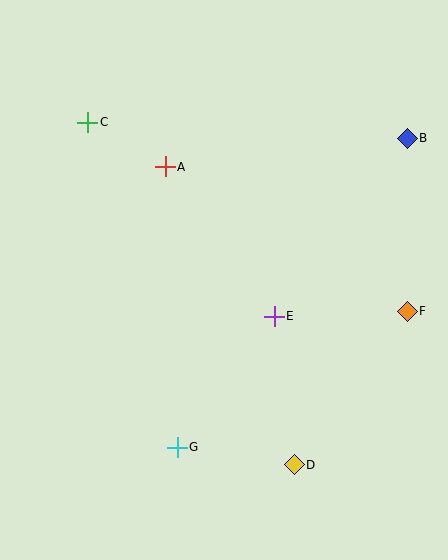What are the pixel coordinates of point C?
Point C is at (88, 122).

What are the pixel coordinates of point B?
Point B is at (407, 138).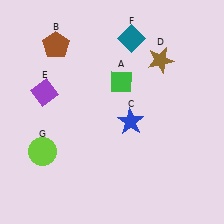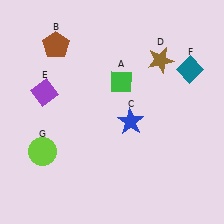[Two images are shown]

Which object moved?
The teal diamond (F) moved right.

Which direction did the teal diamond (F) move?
The teal diamond (F) moved right.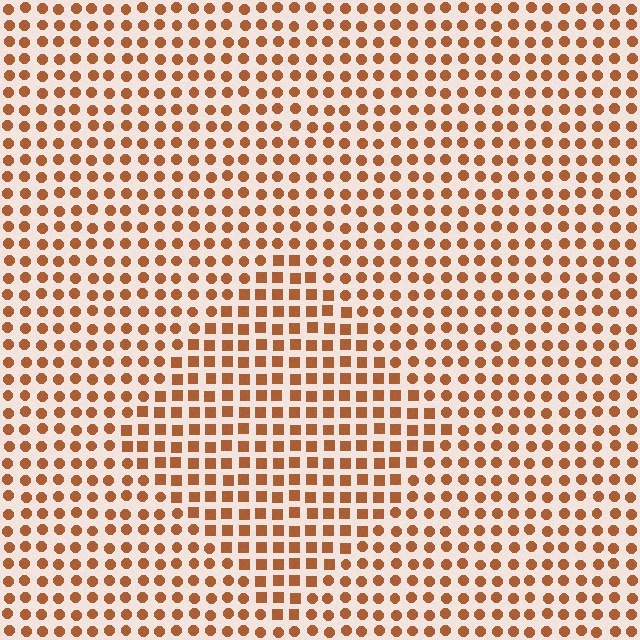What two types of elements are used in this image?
The image uses squares inside the diamond region and circles outside it.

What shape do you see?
I see a diamond.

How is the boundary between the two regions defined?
The boundary is defined by a change in element shape: squares inside vs. circles outside. All elements share the same color and spacing.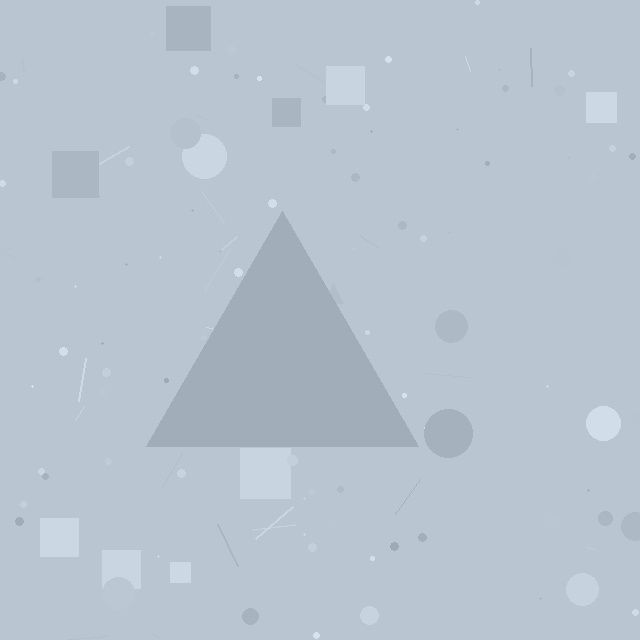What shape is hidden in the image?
A triangle is hidden in the image.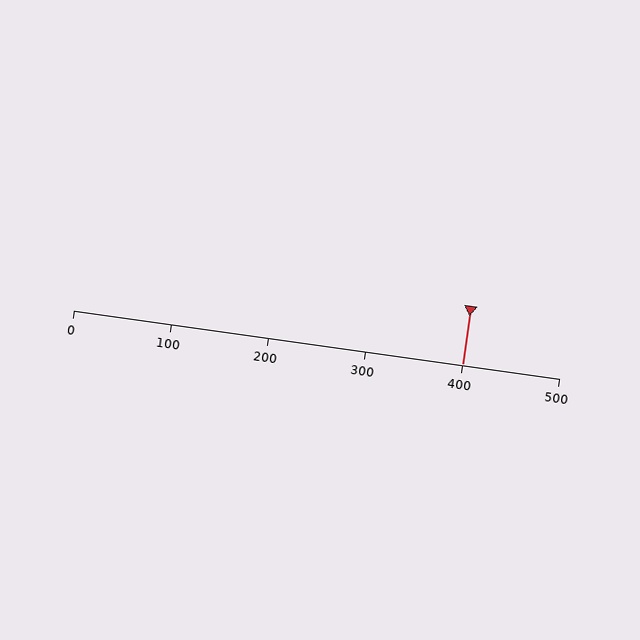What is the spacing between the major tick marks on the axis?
The major ticks are spaced 100 apart.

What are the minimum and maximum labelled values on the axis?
The axis runs from 0 to 500.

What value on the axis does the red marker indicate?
The marker indicates approximately 400.